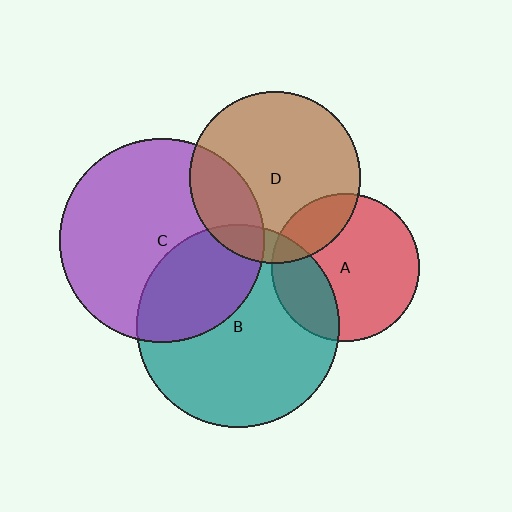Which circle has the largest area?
Circle C (purple).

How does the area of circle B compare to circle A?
Approximately 1.9 times.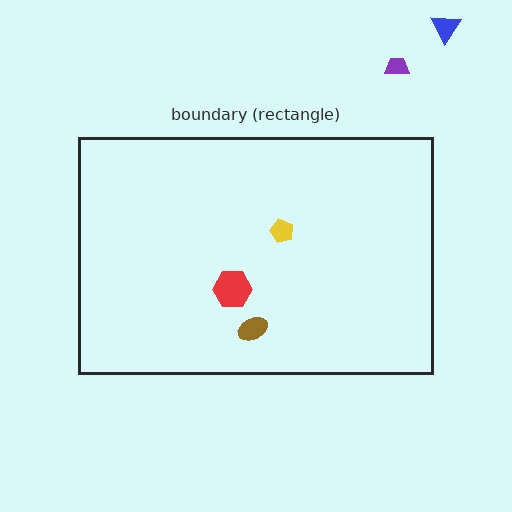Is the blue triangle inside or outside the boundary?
Outside.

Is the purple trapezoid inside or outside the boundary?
Outside.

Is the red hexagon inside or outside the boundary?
Inside.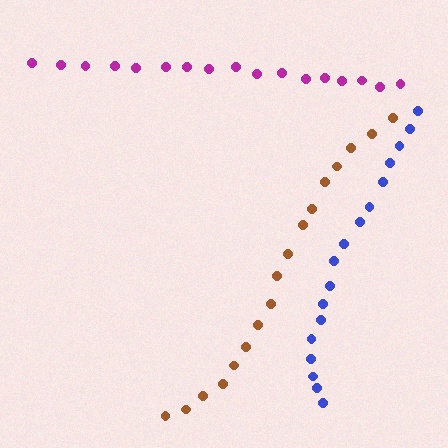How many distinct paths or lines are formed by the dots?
There are 3 distinct paths.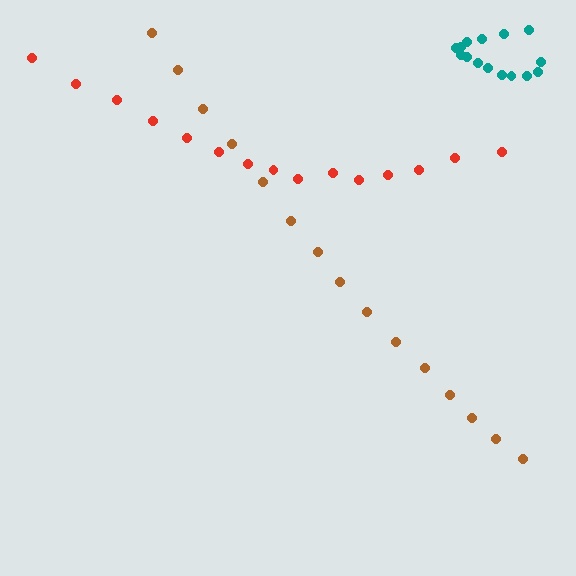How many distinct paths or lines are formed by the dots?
There are 3 distinct paths.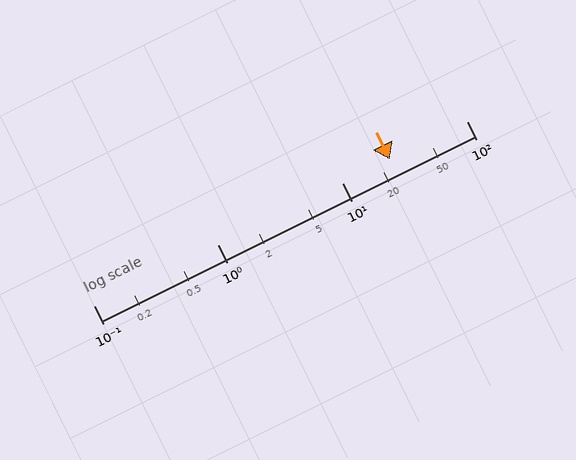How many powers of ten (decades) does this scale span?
The scale spans 3 decades, from 0.1 to 100.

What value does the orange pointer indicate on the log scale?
The pointer indicates approximately 24.